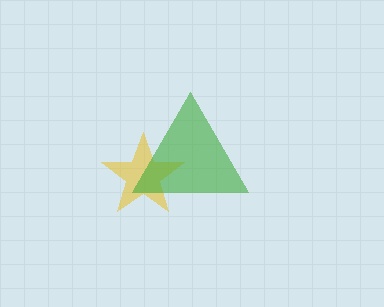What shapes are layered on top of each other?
The layered shapes are: a yellow star, a green triangle.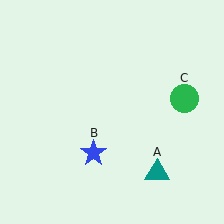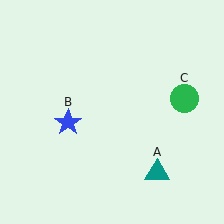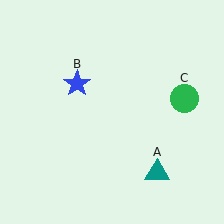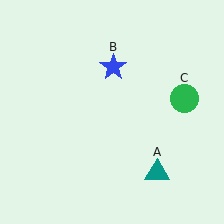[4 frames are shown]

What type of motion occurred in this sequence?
The blue star (object B) rotated clockwise around the center of the scene.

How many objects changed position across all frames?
1 object changed position: blue star (object B).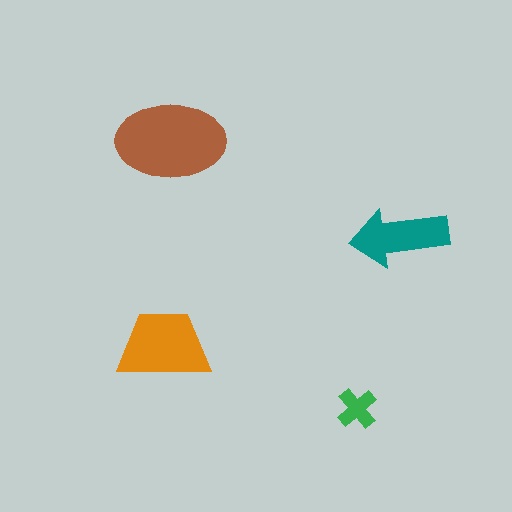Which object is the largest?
The brown ellipse.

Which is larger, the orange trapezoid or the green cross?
The orange trapezoid.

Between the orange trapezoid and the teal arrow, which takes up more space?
The orange trapezoid.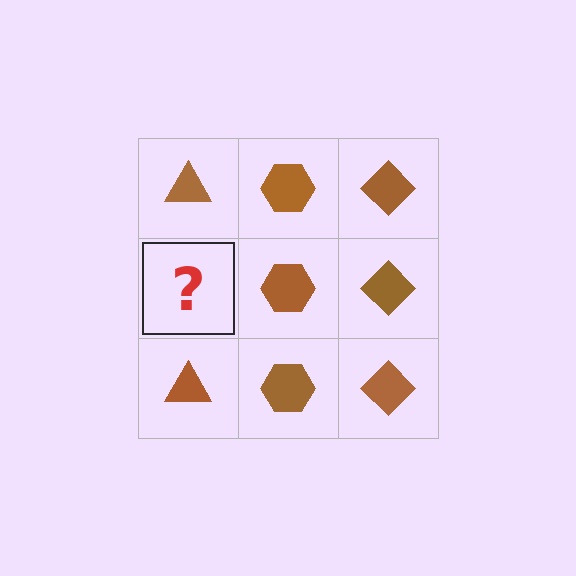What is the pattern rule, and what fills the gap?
The rule is that each column has a consistent shape. The gap should be filled with a brown triangle.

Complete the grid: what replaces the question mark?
The question mark should be replaced with a brown triangle.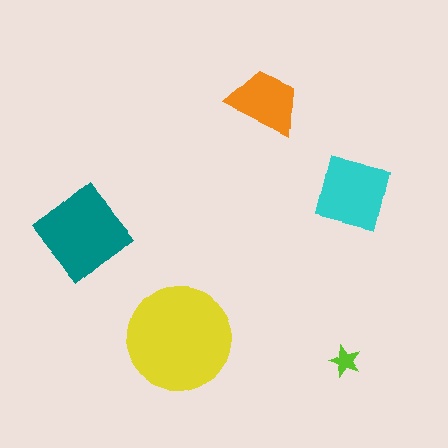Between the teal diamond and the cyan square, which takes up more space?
The teal diamond.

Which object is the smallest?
The lime star.